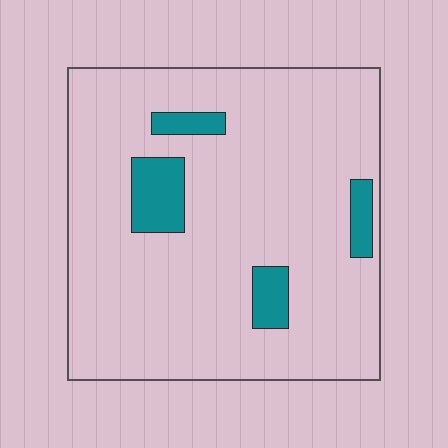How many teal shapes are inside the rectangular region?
4.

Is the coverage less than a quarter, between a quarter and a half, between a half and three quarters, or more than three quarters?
Less than a quarter.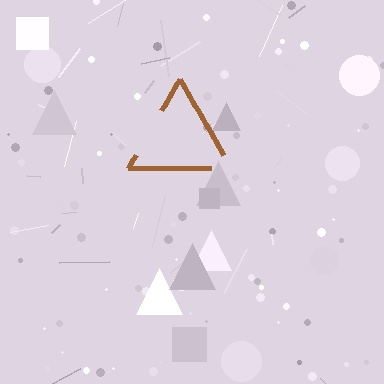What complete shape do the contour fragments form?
The contour fragments form a triangle.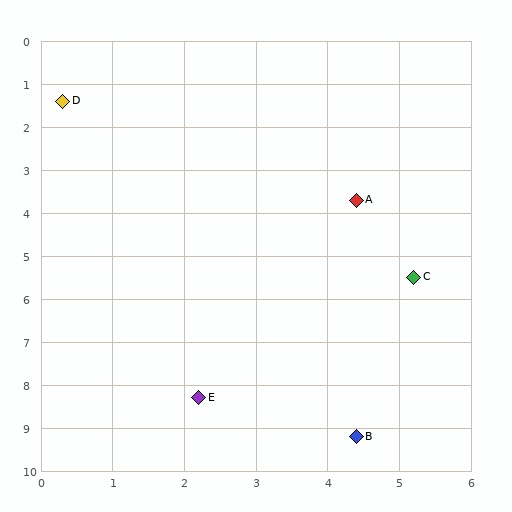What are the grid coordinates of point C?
Point C is at approximately (5.2, 5.5).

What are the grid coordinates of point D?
Point D is at approximately (0.3, 1.4).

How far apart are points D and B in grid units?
Points D and B are about 8.8 grid units apart.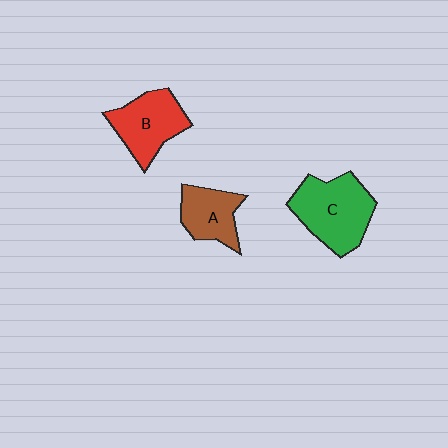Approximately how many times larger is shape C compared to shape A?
Approximately 1.6 times.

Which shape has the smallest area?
Shape A (brown).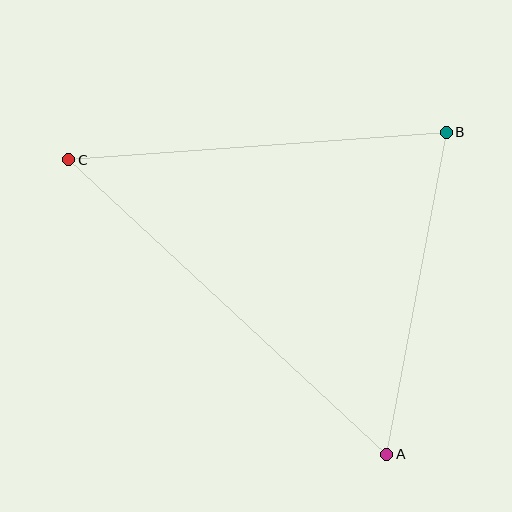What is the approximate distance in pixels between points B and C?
The distance between B and C is approximately 378 pixels.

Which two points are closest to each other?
Points A and B are closest to each other.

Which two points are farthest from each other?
Points A and C are farthest from each other.